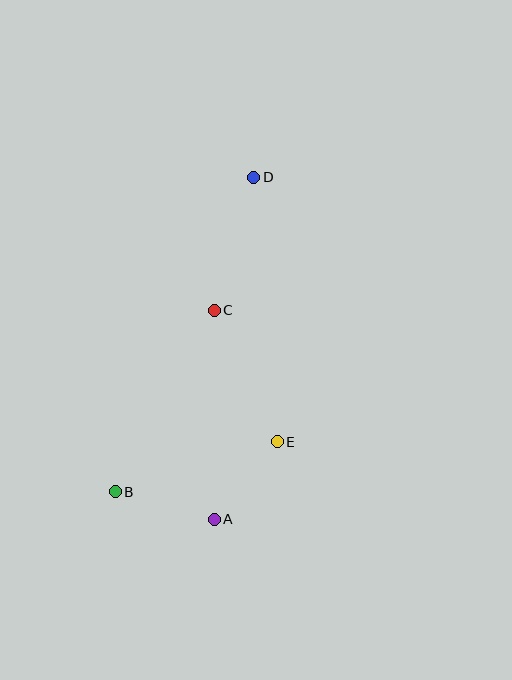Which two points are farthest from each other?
Points A and D are farthest from each other.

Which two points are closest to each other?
Points A and E are closest to each other.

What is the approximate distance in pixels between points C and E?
The distance between C and E is approximately 146 pixels.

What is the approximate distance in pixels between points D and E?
The distance between D and E is approximately 265 pixels.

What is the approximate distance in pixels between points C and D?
The distance between C and D is approximately 138 pixels.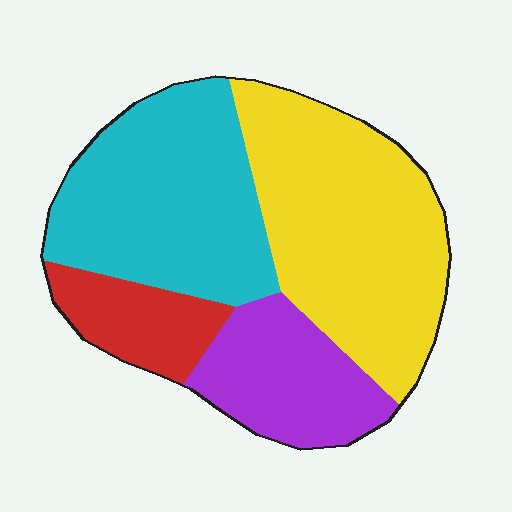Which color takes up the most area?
Yellow, at roughly 40%.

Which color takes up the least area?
Red, at roughly 10%.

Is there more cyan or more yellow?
Yellow.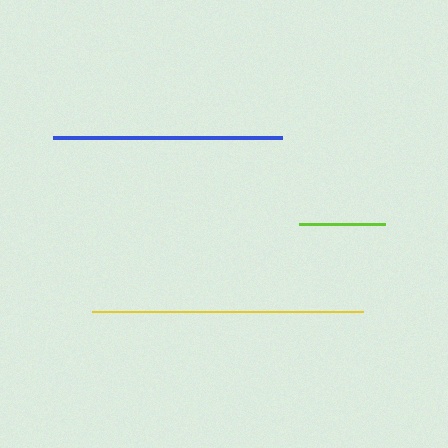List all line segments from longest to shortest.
From longest to shortest: yellow, blue, lime.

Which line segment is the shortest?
The lime line is the shortest at approximately 85 pixels.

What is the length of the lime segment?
The lime segment is approximately 85 pixels long.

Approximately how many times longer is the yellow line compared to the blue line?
The yellow line is approximately 1.2 times the length of the blue line.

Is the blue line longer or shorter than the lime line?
The blue line is longer than the lime line.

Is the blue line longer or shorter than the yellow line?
The yellow line is longer than the blue line.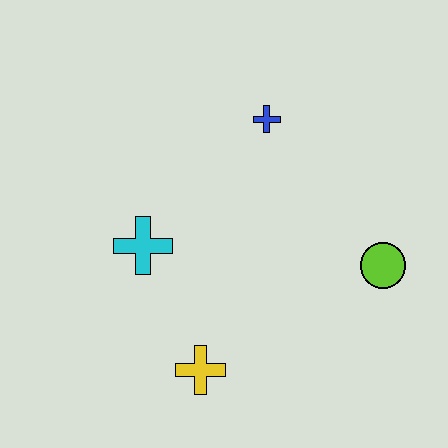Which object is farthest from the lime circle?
The cyan cross is farthest from the lime circle.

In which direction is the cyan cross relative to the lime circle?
The cyan cross is to the left of the lime circle.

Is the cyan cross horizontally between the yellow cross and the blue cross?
No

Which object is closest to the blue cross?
The cyan cross is closest to the blue cross.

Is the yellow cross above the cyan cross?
No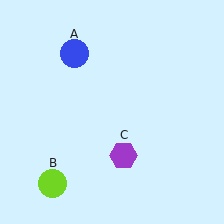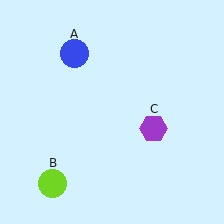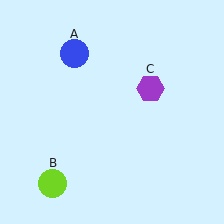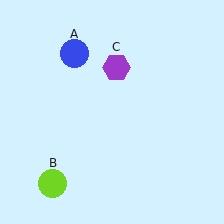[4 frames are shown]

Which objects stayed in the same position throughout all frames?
Blue circle (object A) and lime circle (object B) remained stationary.